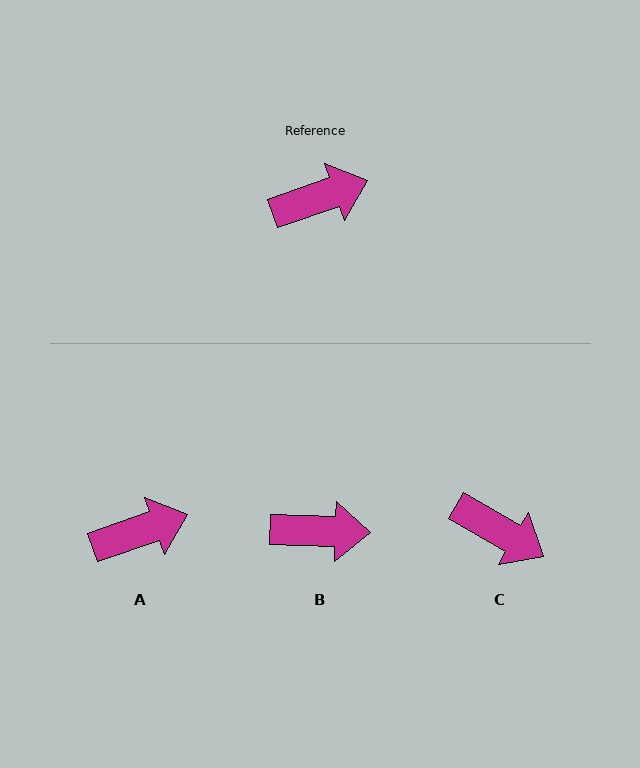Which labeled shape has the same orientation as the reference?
A.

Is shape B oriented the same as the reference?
No, it is off by about 21 degrees.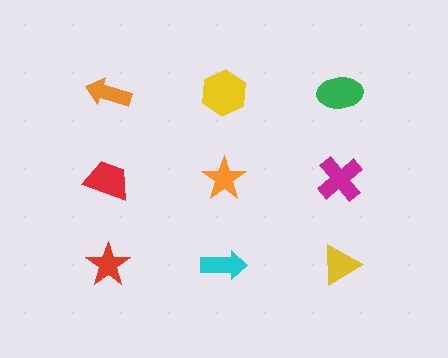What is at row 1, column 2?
A yellow hexagon.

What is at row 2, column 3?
A magenta cross.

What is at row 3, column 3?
A yellow triangle.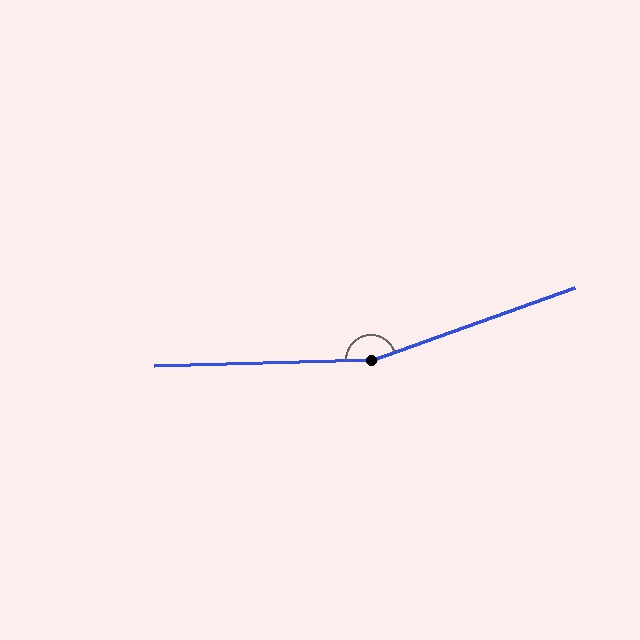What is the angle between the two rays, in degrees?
Approximately 162 degrees.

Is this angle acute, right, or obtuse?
It is obtuse.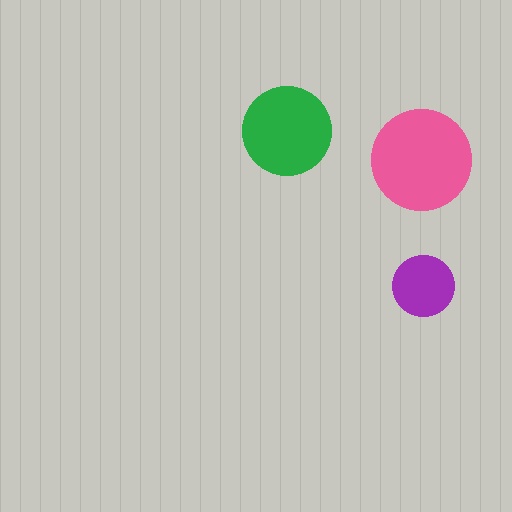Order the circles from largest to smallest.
the pink one, the green one, the purple one.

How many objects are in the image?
There are 3 objects in the image.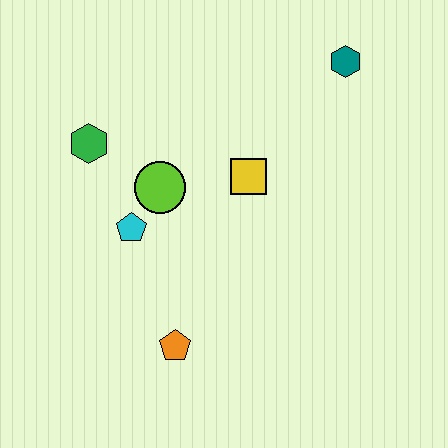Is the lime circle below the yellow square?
Yes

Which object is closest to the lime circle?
The cyan pentagon is closest to the lime circle.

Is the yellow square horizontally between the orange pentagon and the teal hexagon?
Yes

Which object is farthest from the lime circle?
The teal hexagon is farthest from the lime circle.